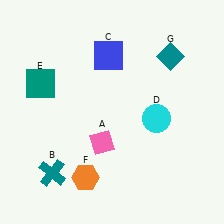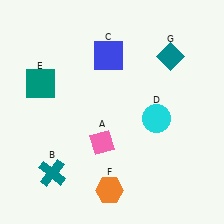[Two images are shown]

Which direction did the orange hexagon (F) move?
The orange hexagon (F) moved right.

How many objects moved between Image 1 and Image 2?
1 object moved between the two images.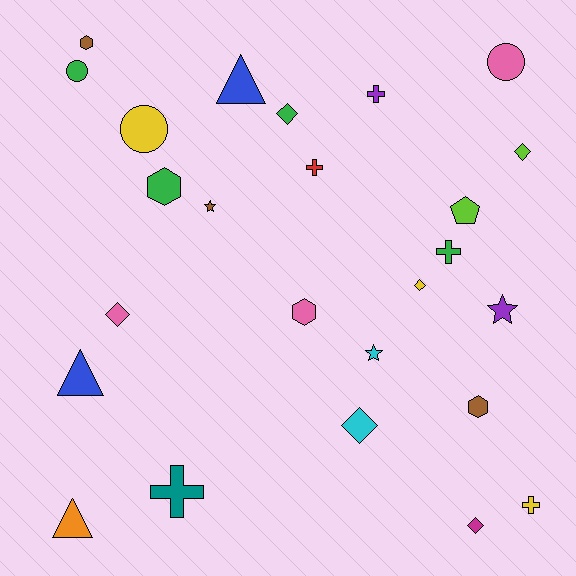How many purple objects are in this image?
There are 2 purple objects.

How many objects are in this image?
There are 25 objects.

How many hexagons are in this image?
There are 4 hexagons.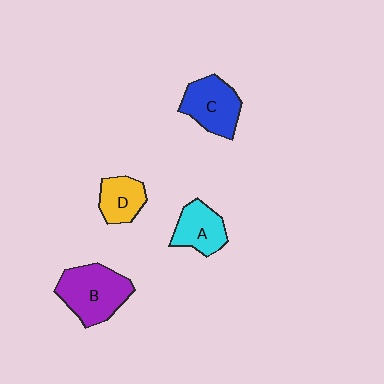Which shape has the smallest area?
Shape D (yellow).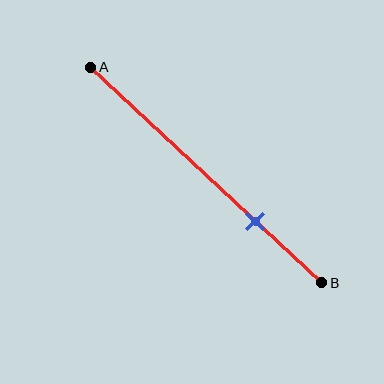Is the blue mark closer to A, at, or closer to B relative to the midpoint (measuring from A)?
The blue mark is closer to point B than the midpoint of segment AB.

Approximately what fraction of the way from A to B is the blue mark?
The blue mark is approximately 70% of the way from A to B.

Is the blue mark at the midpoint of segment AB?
No, the mark is at about 70% from A, not at the 50% midpoint.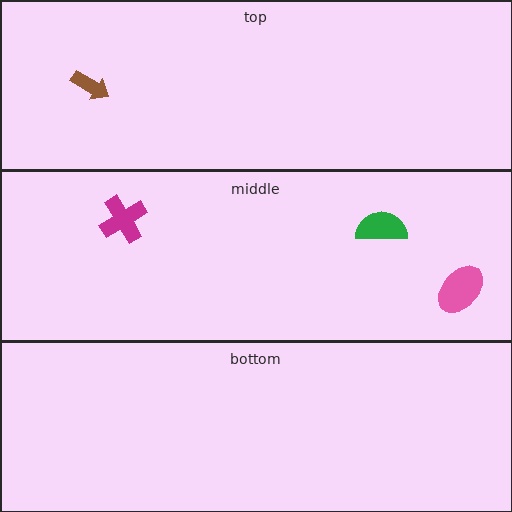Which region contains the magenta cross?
The middle region.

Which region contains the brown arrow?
The top region.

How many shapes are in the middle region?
3.